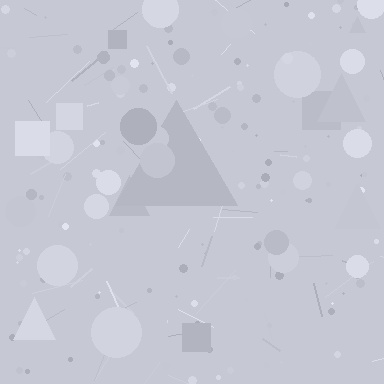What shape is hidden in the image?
A triangle is hidden in the image.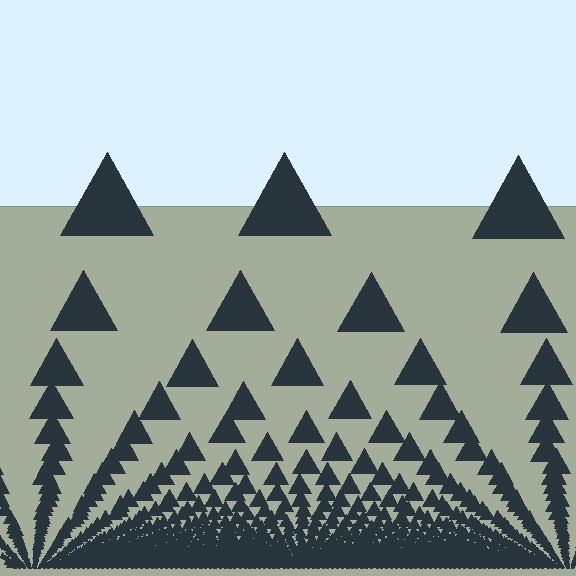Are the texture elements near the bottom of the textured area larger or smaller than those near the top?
Smaller. The gradient is inverted — elements near the bottom are smaller and denser.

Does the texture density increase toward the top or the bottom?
Density increases toward the bottom.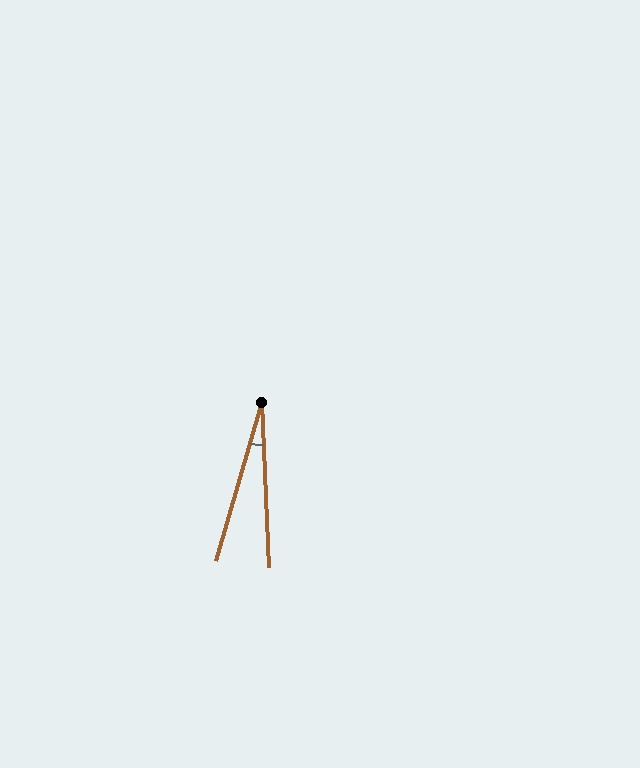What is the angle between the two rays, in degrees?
Approximately 18 degrees.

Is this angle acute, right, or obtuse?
It is acute.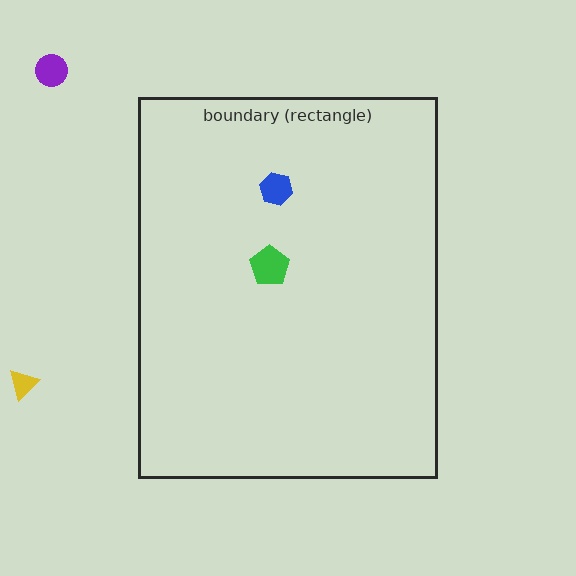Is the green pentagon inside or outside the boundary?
Inside.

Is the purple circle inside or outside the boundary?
Outside.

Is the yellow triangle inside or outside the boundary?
Outside.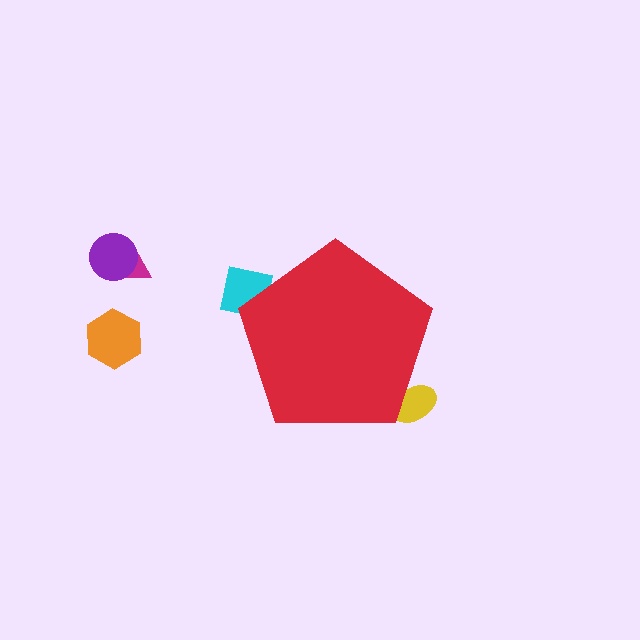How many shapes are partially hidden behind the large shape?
2 shapes are partially hidden.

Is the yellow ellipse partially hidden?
Yes, the yellow ellipse is partially hidden behind the red pentagon.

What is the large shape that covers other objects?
A red pentagon.